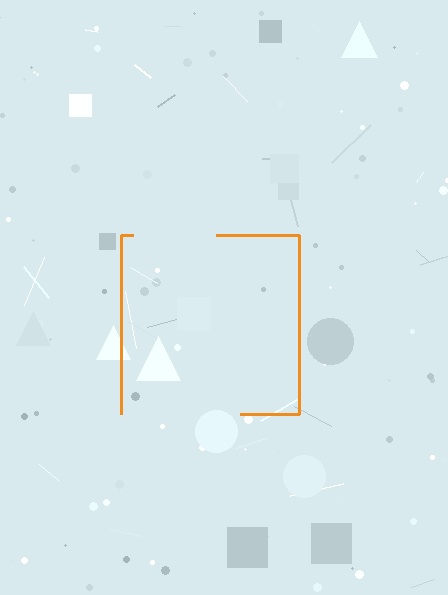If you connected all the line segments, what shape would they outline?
They would outline a square.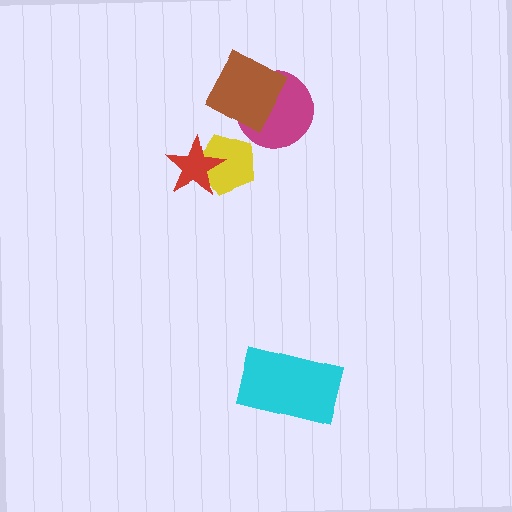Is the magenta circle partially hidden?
Yes, it is partially covered by another shape.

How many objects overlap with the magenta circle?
1 object overlaps with the magenta circle.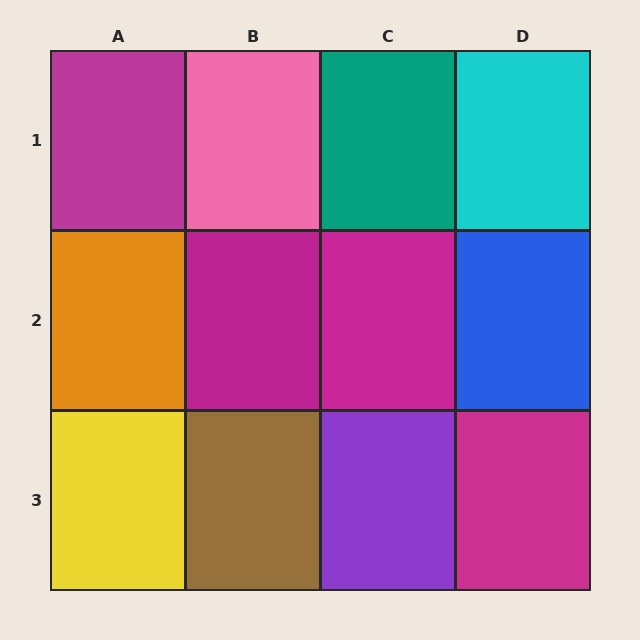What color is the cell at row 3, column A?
Yellow.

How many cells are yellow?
1 cell is yellow.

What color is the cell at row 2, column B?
Magenta.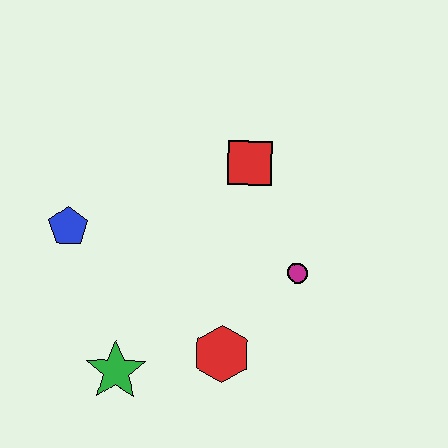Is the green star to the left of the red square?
Yes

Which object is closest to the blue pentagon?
The green star is closest to the blue pentagon.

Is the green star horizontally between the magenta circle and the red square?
No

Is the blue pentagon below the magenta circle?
No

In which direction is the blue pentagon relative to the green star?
The blue pentagon is above the green star.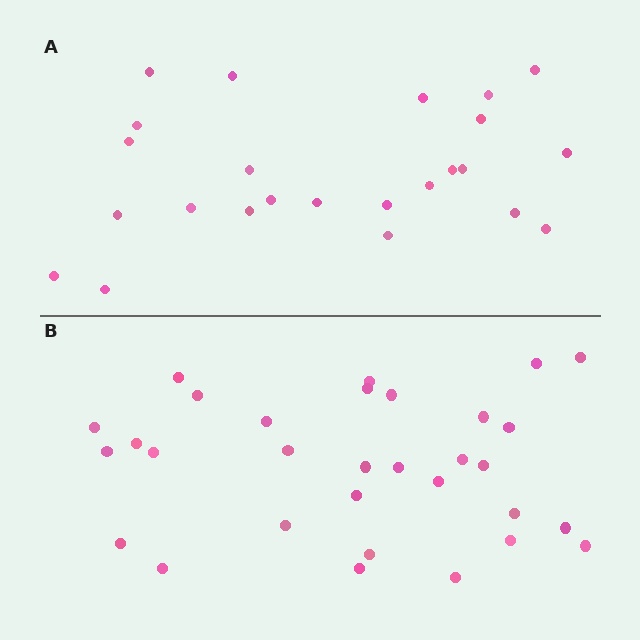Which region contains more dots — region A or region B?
Region B (the bottom region) has more dots.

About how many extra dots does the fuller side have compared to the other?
Region B has roughly 8 or so more dots than region A.